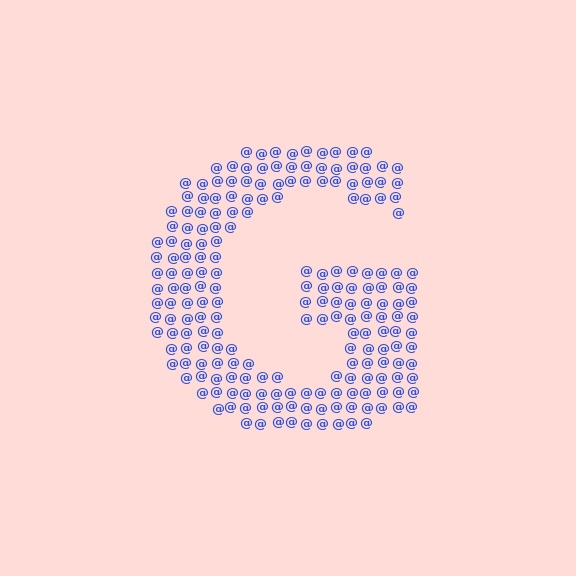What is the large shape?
The large shape is the letter G.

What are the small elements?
The small elements are at signs.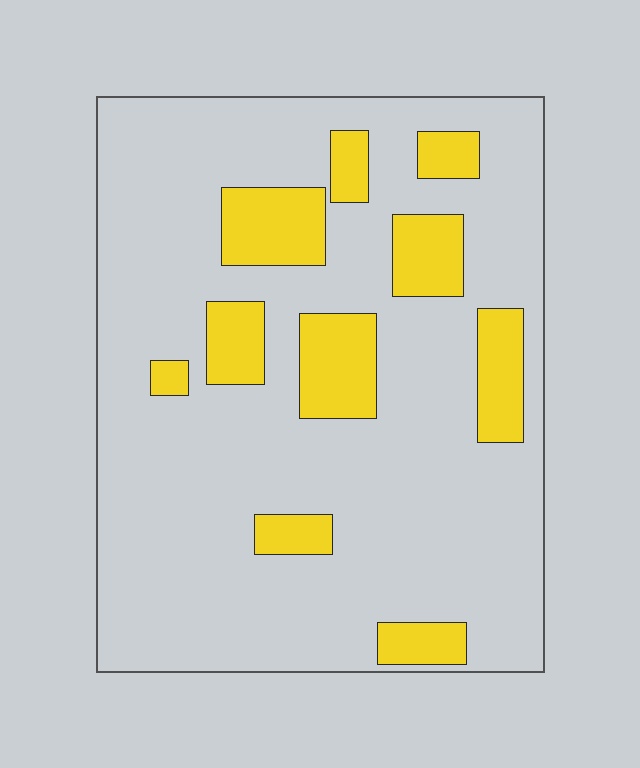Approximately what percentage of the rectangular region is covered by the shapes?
Approximately 20%.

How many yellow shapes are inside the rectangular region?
10.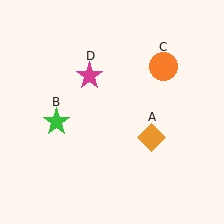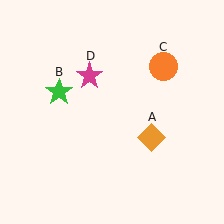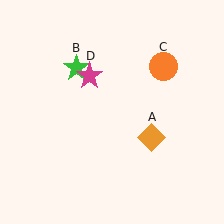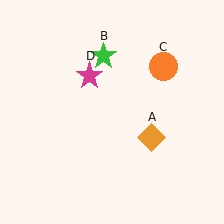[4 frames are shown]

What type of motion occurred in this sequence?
The green star (object B) rotated clockwise around the center of the scene.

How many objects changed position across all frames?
1 object changed position: green star (object B).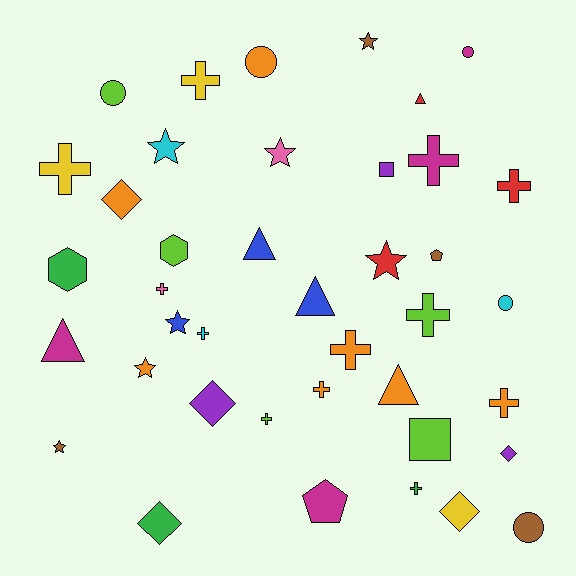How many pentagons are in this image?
There are 2 pentagons.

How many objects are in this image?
There are 40 objects.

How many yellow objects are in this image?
There are 3 yellow objects.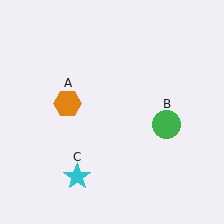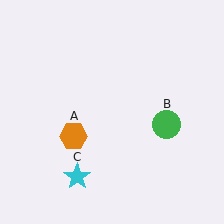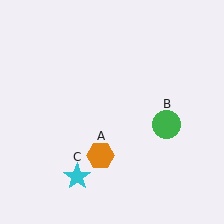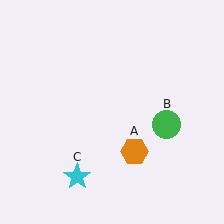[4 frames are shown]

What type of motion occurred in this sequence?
The orange hexagon (object A) rotated counterclockwise around the center of the scene.